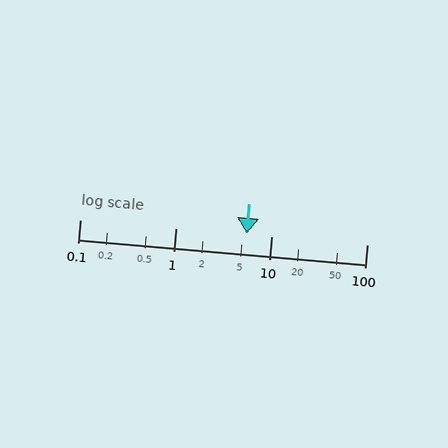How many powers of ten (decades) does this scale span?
The scale spans 3 decades, from 0.1 to 100.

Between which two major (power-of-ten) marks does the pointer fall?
The pointer is between 1 and 10.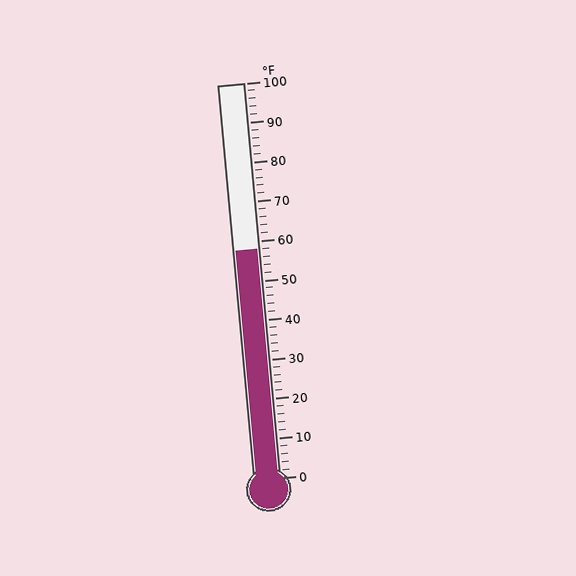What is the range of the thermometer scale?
The thermometer scale ranges from 0°F to 100°F.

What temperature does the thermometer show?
The thermometer shows approximately 58°F.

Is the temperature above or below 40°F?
The temperature is above 40°F.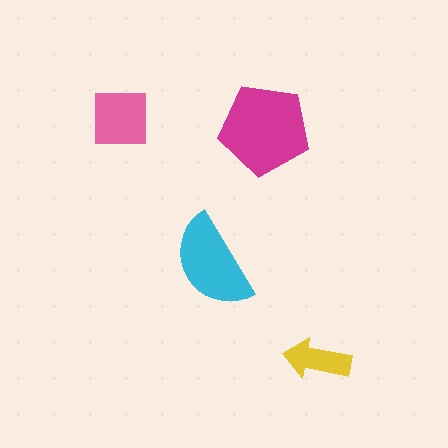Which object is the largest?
The magenta pentagon.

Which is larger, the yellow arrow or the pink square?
The pink square.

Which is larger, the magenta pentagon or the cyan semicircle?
The magenta pentagon.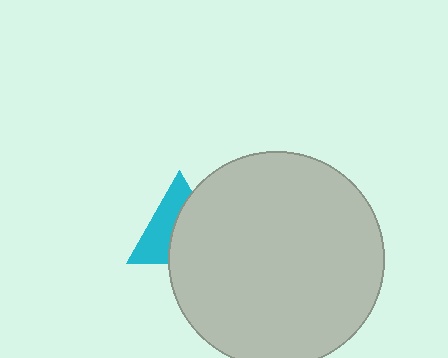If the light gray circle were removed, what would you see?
You would see the complete cyan triangle.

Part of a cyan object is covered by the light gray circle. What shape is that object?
It is a triangle.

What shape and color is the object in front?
The object in front is a light gray circle.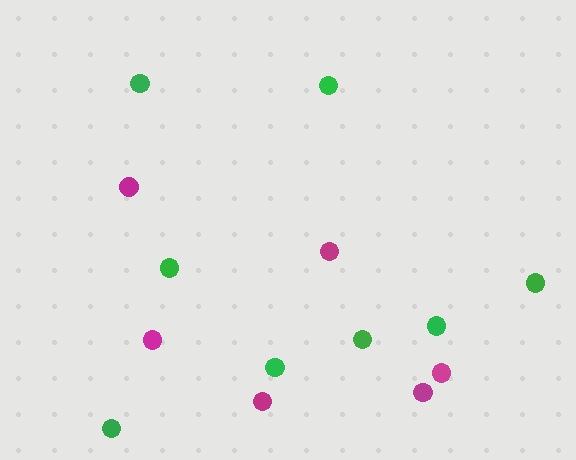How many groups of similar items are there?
There are 2 groups: one group of green circles (8) and one group of magenta circles (6).